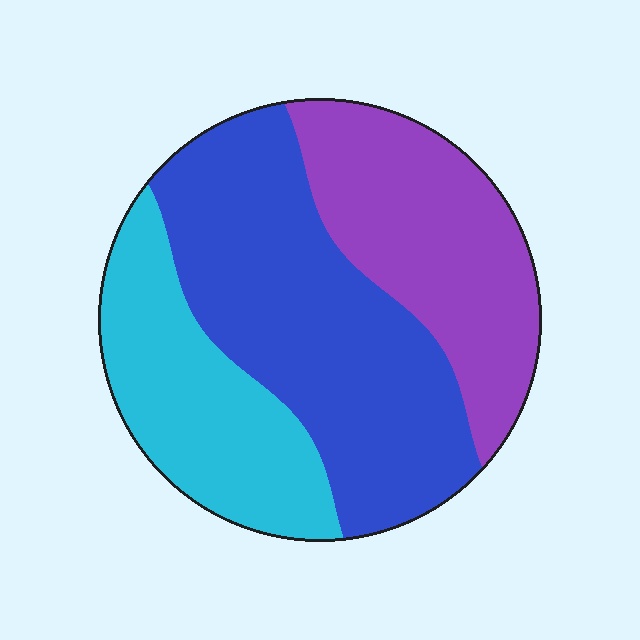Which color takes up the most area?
Blue, at roughly 45%.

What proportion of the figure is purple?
Purple covers roughly 30% of the figure.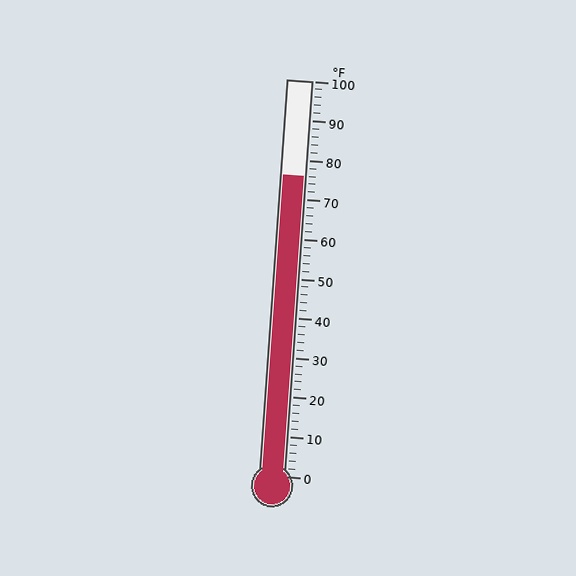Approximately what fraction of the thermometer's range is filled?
The thermometer is filled to approximately 75% of its range.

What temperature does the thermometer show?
The thermometer shows approximately 76°F.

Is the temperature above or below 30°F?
The temperature is above 30°F.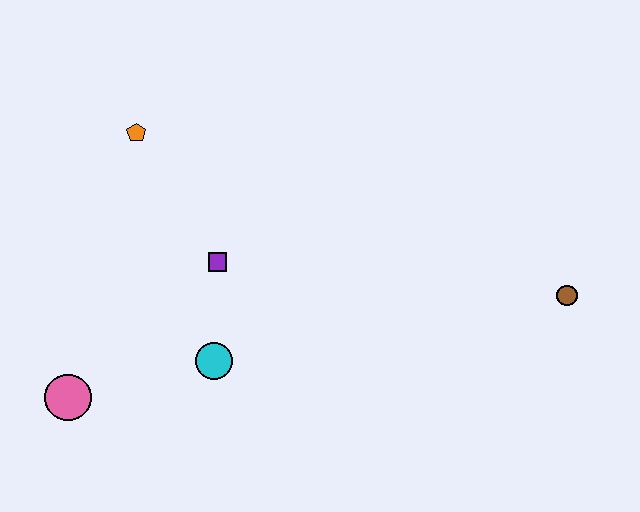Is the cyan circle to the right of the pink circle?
Yes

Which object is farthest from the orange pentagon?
The brown circle is farthest from the orange pentagon.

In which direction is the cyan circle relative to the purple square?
The cyan circle is below the purple square.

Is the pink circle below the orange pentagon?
Yes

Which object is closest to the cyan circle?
The purple square is closest to the cyan circle.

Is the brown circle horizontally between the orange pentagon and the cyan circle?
No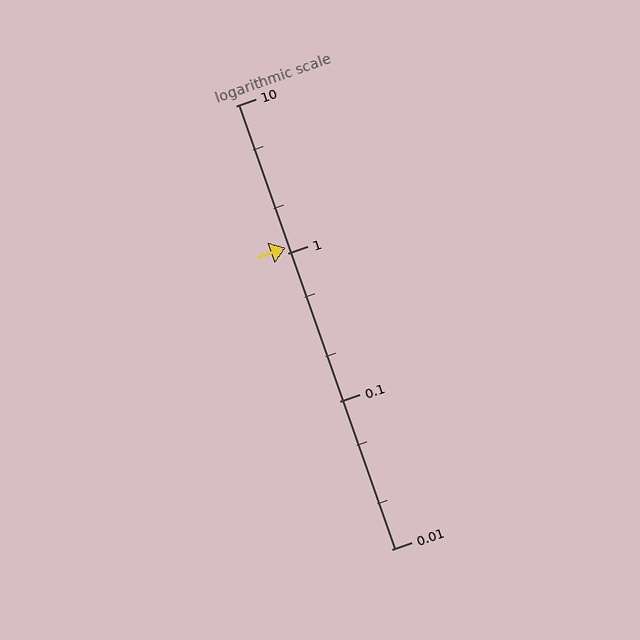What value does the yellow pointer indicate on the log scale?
The pointer indicates approximately 1.1.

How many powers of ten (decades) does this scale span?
The scale spans 3 decades, from 0.01 to 10.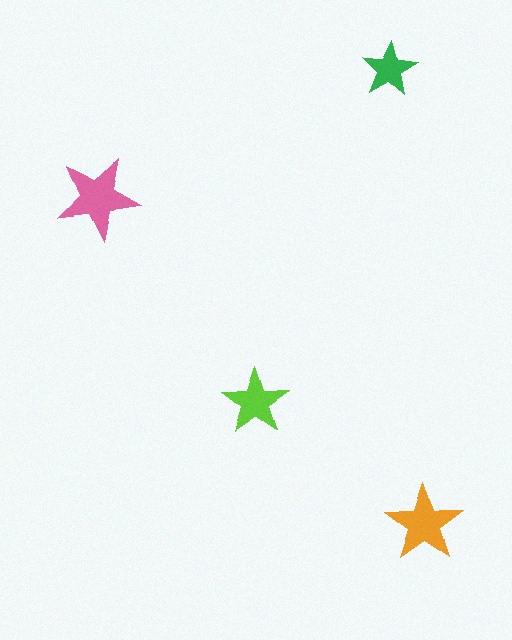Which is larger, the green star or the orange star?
The orange one.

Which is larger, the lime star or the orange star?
The orange one.